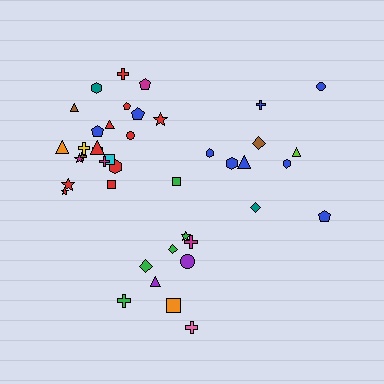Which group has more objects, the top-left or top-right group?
The top-left group.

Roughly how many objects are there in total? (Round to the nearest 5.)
Roughly 40 objects in total.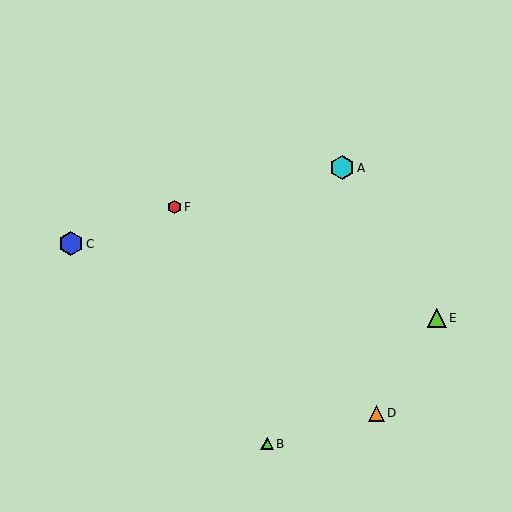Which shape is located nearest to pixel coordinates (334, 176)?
The cyan hexagon (labeled A) at (342, 168) is nearest to that location.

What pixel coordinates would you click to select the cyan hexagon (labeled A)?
Click at (342, 168) to select the cyan hexagon A.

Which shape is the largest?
The blue hexagon (labeled C) is the largest.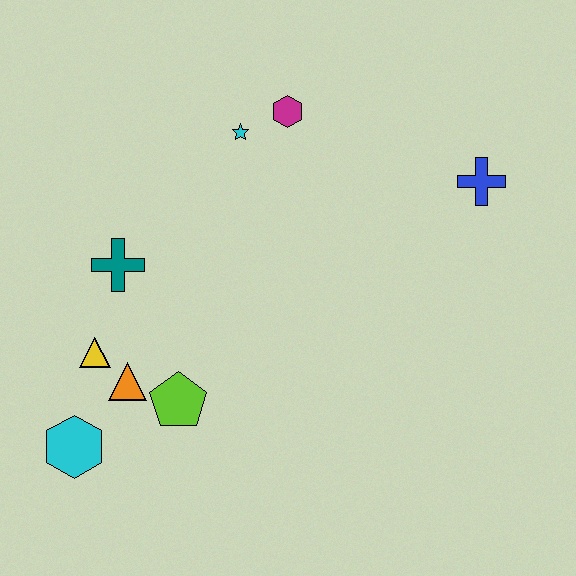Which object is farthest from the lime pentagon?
The blue cross is farthest from the lime pentagon.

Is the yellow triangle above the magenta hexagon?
No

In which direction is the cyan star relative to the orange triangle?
The cyan star is above the orange triangle.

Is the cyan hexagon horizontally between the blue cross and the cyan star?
No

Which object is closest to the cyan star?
The magenta hexagon is closest to the cyan star.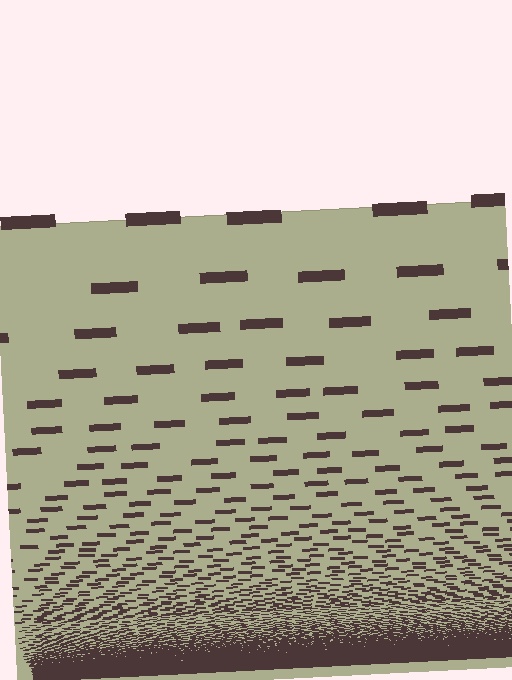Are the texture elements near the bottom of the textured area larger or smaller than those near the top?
Smaller. The gradient is inverted — elements near the bottom are smaller and denser.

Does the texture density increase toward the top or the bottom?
Density increases toward the bottom.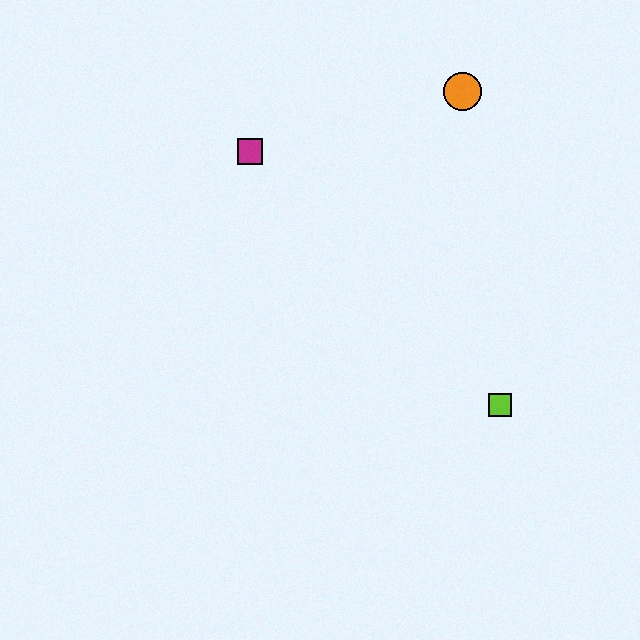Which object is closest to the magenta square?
The orange circle is closest to the magenta square.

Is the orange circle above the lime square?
Yes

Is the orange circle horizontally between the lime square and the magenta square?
Yes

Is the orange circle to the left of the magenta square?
No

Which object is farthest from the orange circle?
The lime square is farthest from the orange circle.